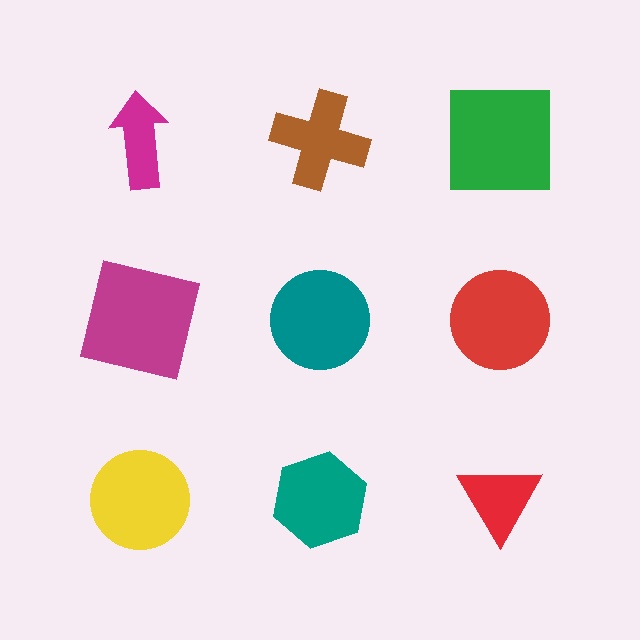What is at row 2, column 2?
A teal circle.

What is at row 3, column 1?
A yellow circle.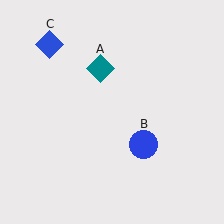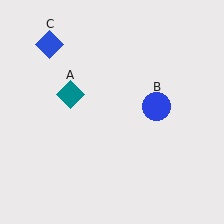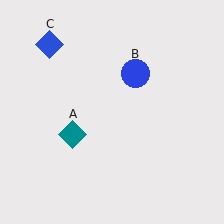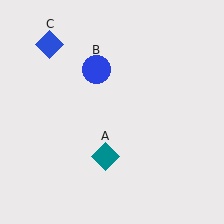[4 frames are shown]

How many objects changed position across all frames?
2 objects changed position: teal diamond (object A), blue circle (object B).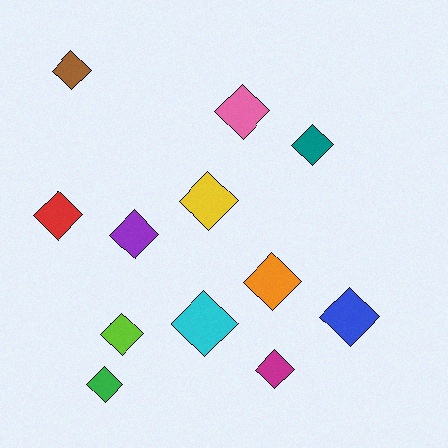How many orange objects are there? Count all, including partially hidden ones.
There is 1 orange object.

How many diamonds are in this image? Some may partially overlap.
There are 12 diamonds.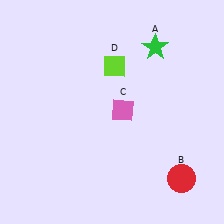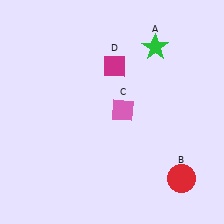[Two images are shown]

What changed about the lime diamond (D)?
In Image 1, D is lime. In Image 2, it changed to magenta.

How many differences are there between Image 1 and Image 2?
There is 1 difference between the two images.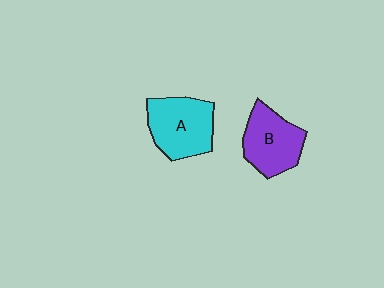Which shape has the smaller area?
Shape B (purple).